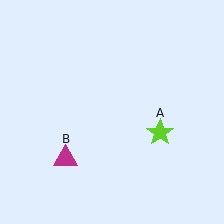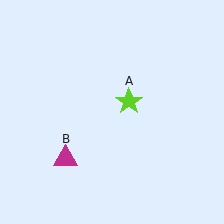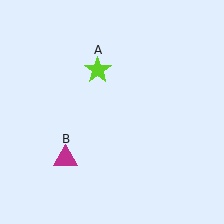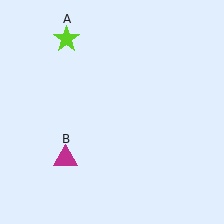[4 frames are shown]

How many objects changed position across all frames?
1 object changed position: lime star (object A).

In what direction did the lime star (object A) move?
The lime star (object A) moved up and to the left.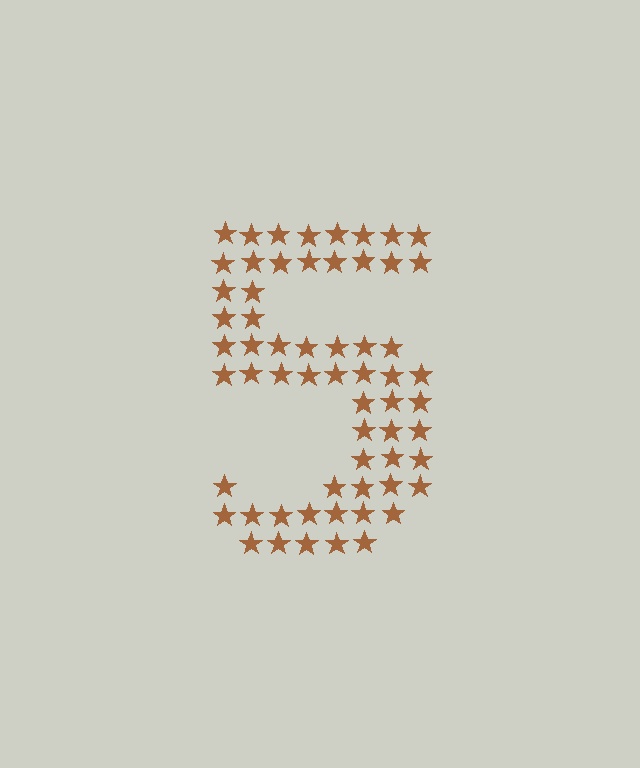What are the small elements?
The small elements are stars.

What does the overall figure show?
The overall figure shows the digit 5.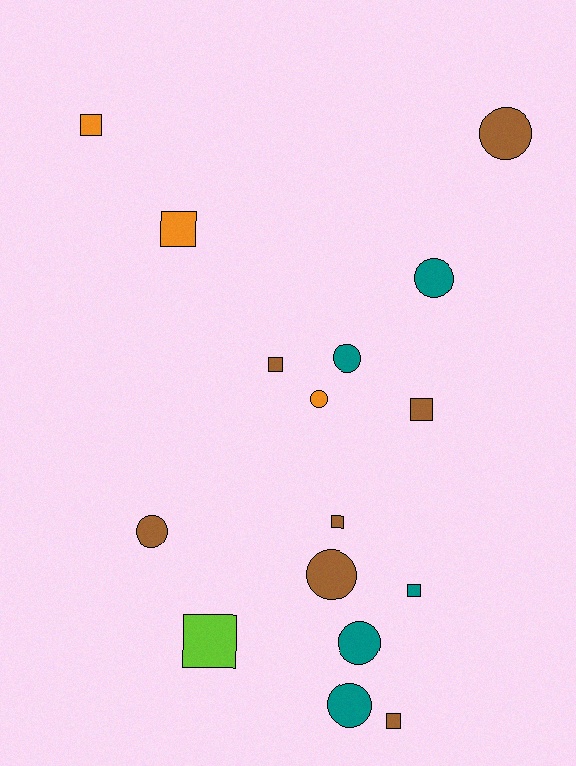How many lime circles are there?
There are no lime circles.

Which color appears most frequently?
Brown, with 7 objects.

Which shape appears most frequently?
Square, with 8 objects.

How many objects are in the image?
There are 16 objects.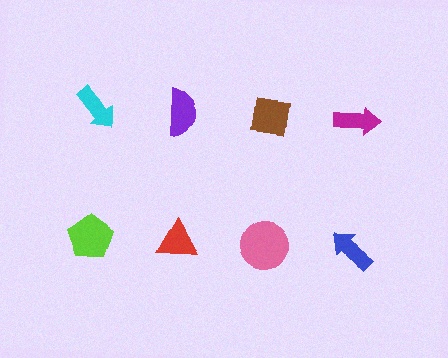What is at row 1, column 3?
A brown square.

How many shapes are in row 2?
4 shapes.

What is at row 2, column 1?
A lime pentagon.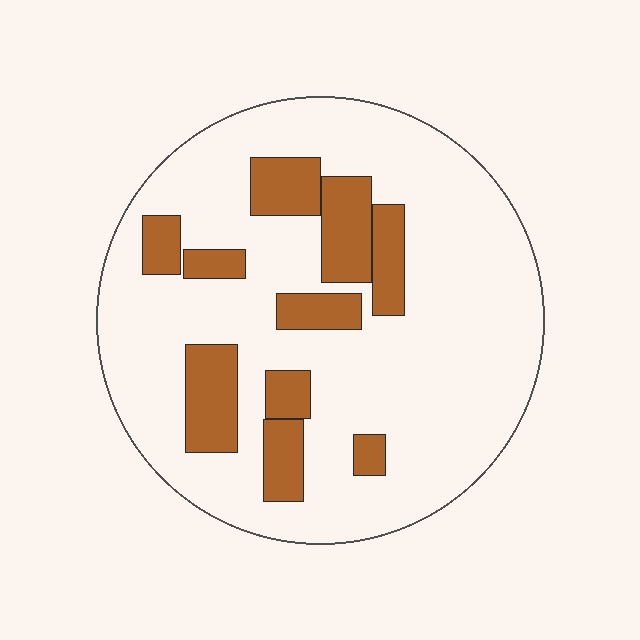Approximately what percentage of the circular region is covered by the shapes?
Approximately 20%.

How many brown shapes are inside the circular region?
10.